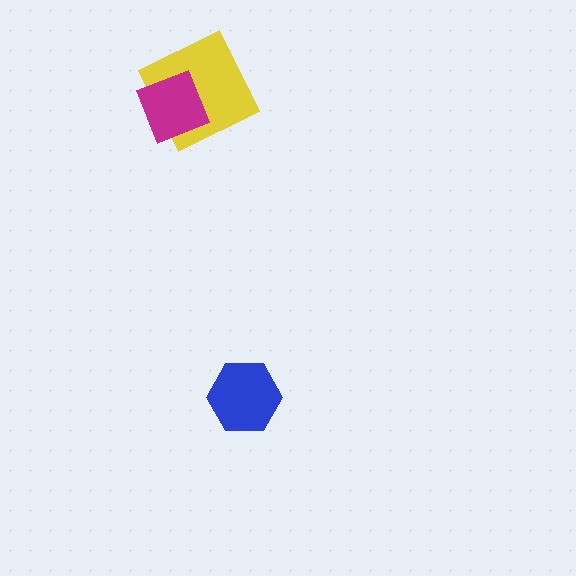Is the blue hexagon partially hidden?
No, no other shape covers it.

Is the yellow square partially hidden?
Yes, it is partially covered by another shape.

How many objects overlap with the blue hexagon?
0 objects overlap with the blue hexagon.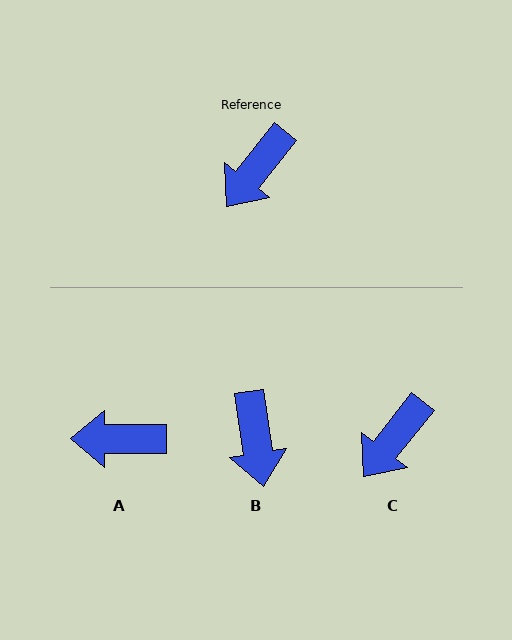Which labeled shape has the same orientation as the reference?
C.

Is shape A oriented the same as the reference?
No, it is off by about 52 degrees.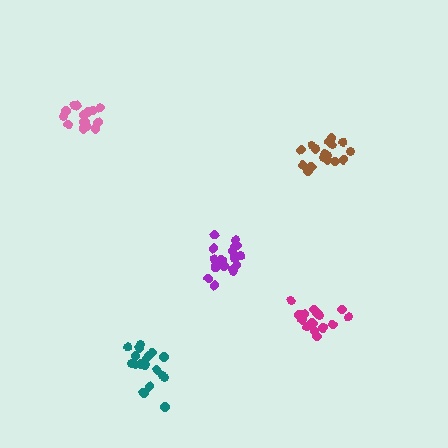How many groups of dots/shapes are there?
There are 5 groups.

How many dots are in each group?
Group 1: 19 dots, Group 2: 16 dots, Group 3: 18 dots, Group 4: 18 dots, Group 5: 15 dots (86 total).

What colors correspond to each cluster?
The clusters are colored: purple, magenta, teal, brown, pink.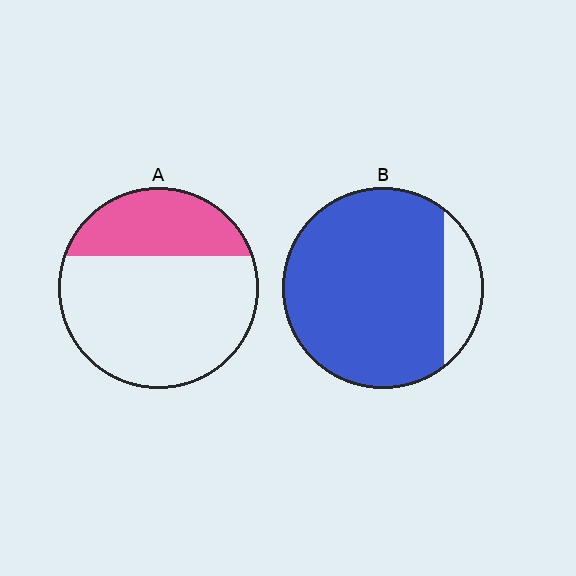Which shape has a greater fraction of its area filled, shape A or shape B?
Shape B.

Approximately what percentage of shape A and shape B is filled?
A is approximately 30% and B is approximately 85%.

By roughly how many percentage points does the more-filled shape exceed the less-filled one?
By roughly 55 percentage points (B over A).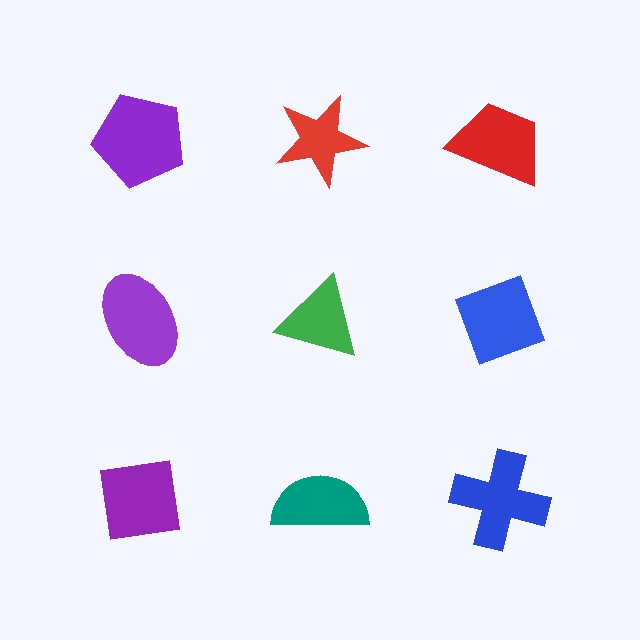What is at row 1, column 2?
A red star.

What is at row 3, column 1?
A purple square.